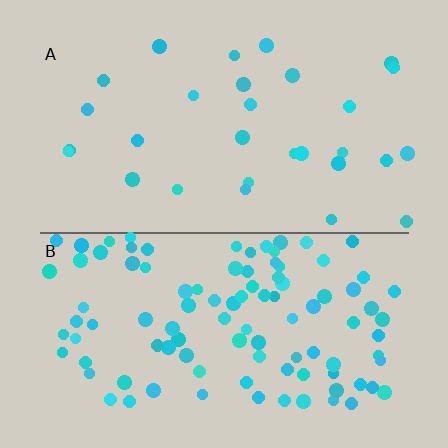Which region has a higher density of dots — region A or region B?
B (the bottom).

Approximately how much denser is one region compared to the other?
Approximately 3.4× — region B over region A.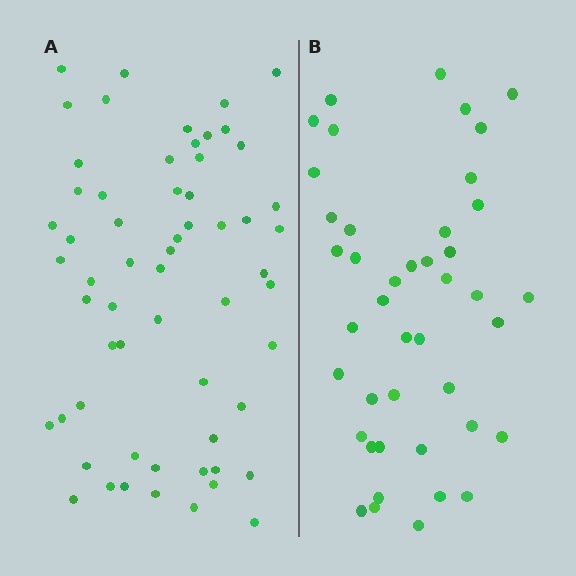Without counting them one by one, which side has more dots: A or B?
Region A (the left region) has more dots.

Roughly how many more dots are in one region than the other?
Region A has approximately 15 more dots than region B.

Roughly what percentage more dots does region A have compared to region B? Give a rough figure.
About 40% more.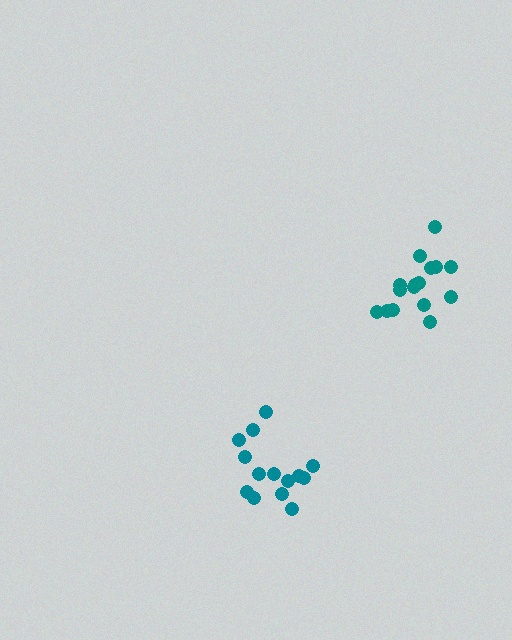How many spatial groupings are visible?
There are 2 spatial groupings.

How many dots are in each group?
Group 1: 16 dots, Group 2: 14 dots (30 total).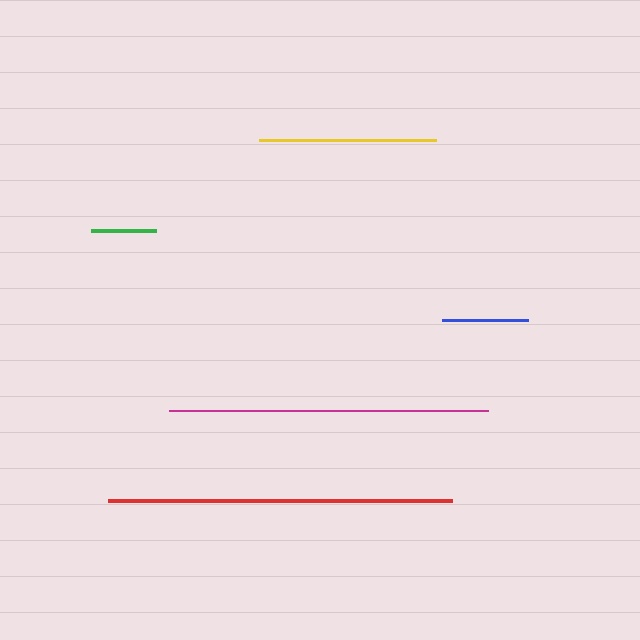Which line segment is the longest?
The red line is the longest at approximately 345 pixels.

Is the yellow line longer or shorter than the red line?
The red line is longer than the yellow line.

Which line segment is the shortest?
The green line is the shortest at approximately 65 pixels.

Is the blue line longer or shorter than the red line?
The red line is longer than the blue line.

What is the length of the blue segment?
The blue segment is approximately 86 pixels long.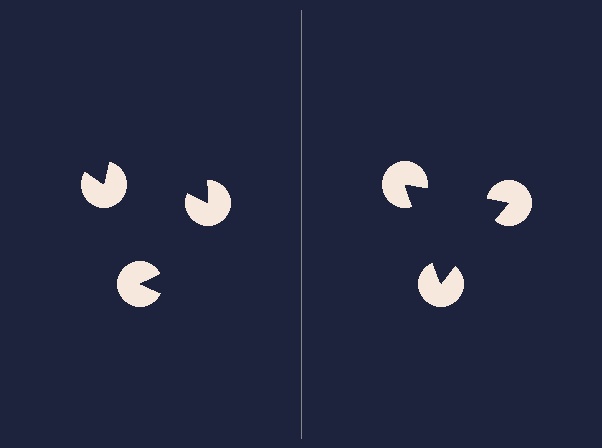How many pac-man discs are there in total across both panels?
6 — 3 on each side.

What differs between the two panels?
The pac-man discs are positioned identically on both sides; only the wedge orientations differ. On the right they align to a triangle; on the left they are misaligned.